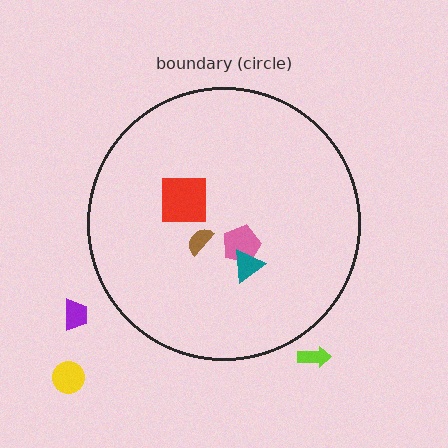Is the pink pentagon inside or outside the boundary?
Inside.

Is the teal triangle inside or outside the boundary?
Inside.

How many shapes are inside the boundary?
4 inside, 3 outside.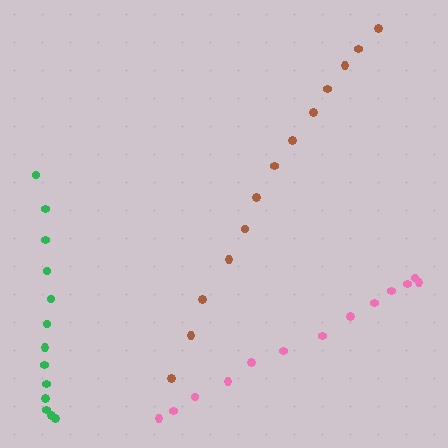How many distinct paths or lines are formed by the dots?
There are 3 distinct paths.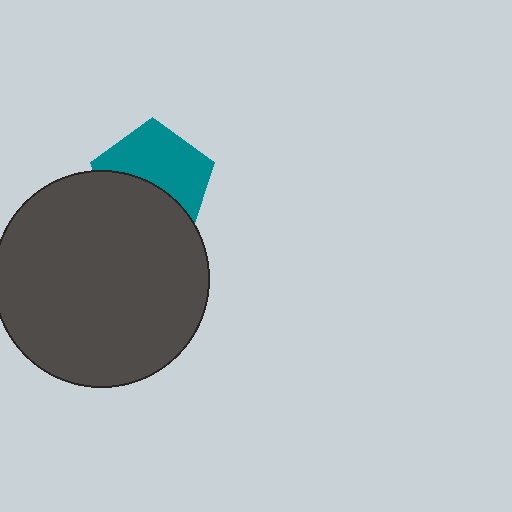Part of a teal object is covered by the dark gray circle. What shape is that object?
It is a pentagon.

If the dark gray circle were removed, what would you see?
You would see the complete teal pentagon.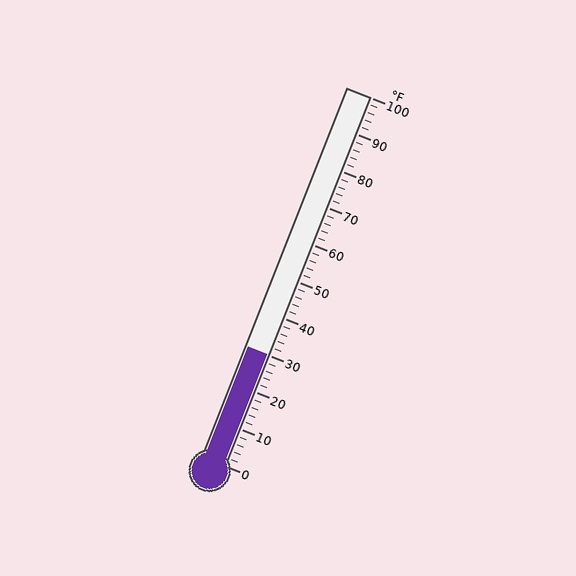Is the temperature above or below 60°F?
The temperature is below 60°F.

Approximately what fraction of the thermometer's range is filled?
The thermometer is filled to approximately 30% of its range.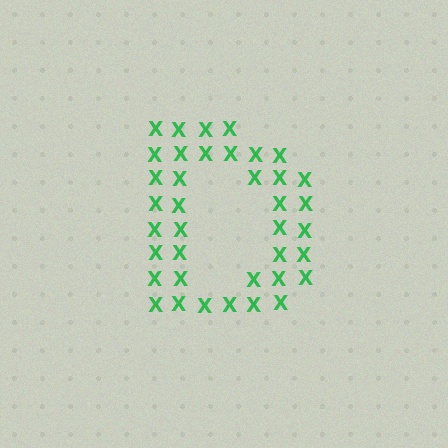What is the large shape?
The large shape is the letter D.